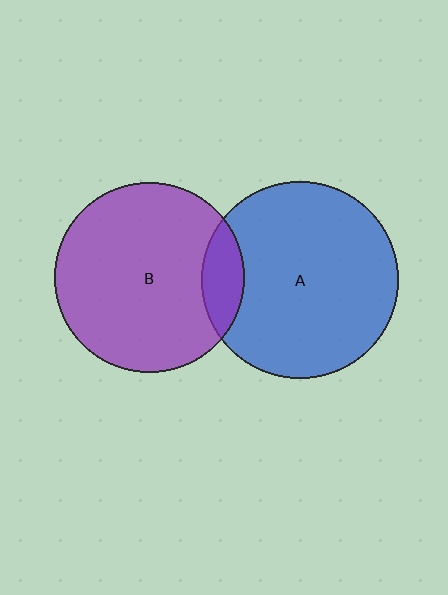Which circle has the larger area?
Circle A (blue).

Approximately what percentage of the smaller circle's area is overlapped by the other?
Approximately 10%.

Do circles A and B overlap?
Yes.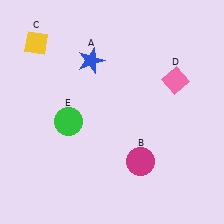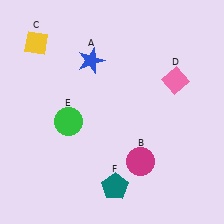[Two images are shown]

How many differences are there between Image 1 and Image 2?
There is 1 difference between the two images.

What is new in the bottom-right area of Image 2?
A teal pentagon (F) was added in the bottom-right area of Image 2.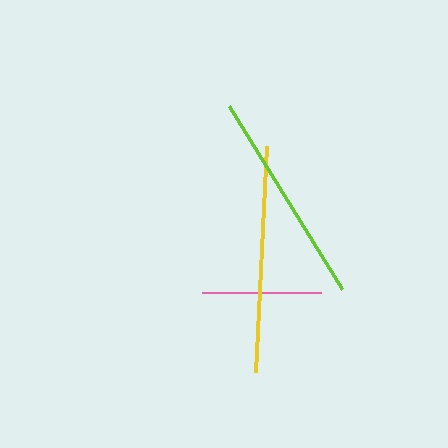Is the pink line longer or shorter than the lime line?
The lime line is longer than the pink line.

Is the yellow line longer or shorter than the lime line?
The yellow line is longer than the lime line.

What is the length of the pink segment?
The pink segment is approximately 119 pixels long.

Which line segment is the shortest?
The pink line is the shortest at approximately 119 pixels.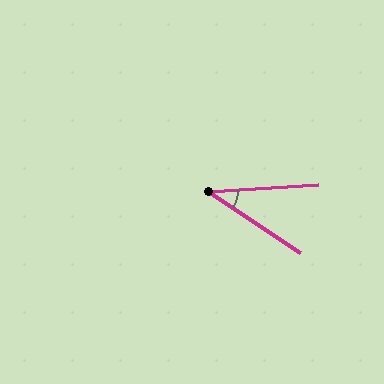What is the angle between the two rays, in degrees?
Approximately 37 degrees.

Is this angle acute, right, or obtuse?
It is acute.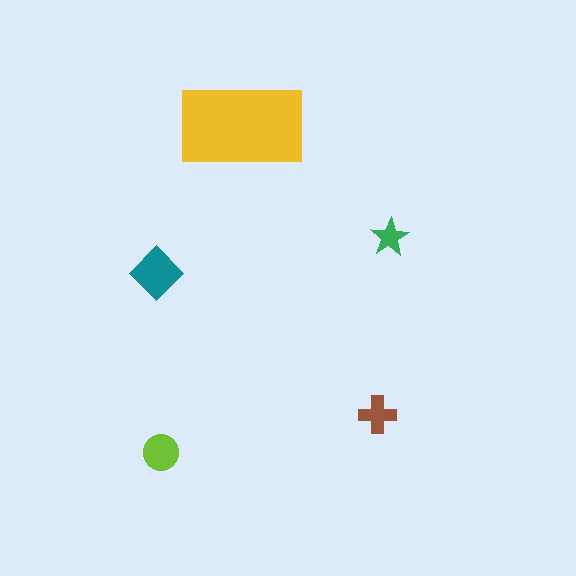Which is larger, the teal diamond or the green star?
The teal diamond.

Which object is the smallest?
The green star.